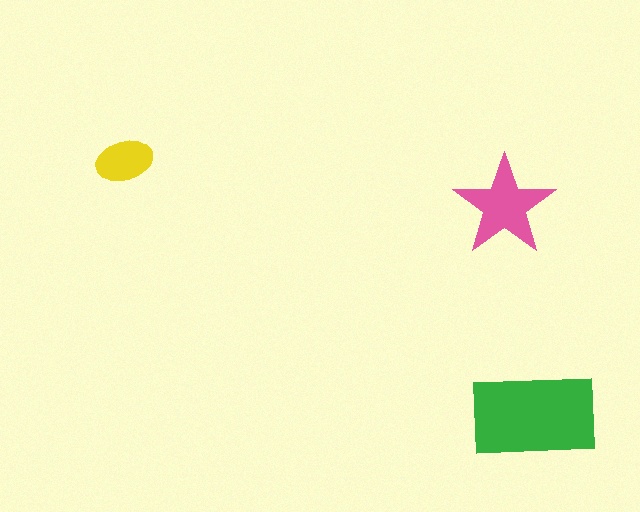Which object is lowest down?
The green rectangle is bottommost.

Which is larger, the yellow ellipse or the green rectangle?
The green rectangle.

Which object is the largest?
The green rectangle.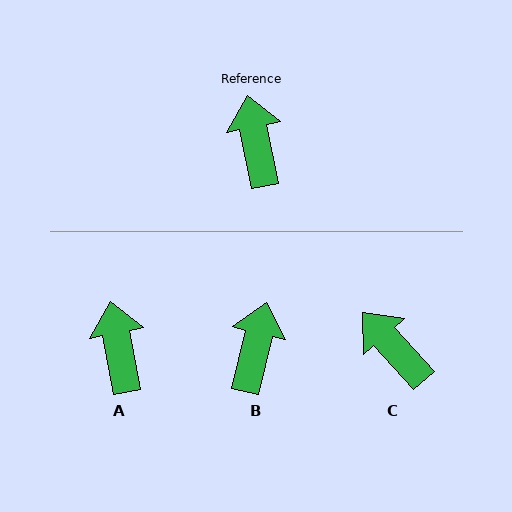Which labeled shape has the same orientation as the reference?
A.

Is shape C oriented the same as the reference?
No, it is off by about 31 degrees.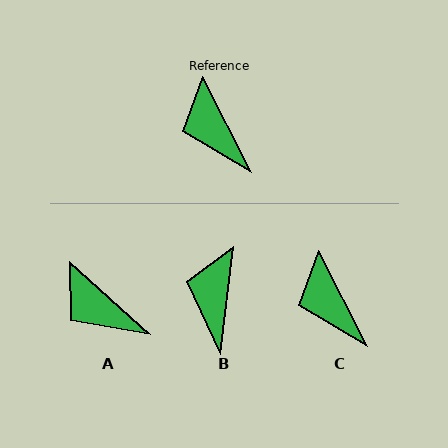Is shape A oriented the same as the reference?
No, it is off by about 21 degrees.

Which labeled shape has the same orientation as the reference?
C.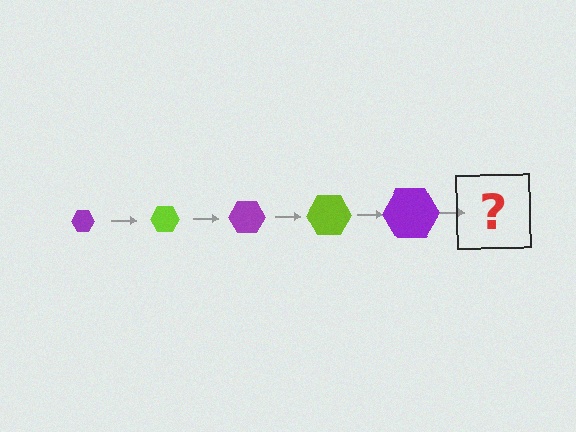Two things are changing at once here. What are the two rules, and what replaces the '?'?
The two rules are that the hexagon grows larger each step and the color cycles through purple and lime. The '?' should be a lime hexagon, larger than the previous one.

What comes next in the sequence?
The next element should be a lime hexagon, larger than the previous one.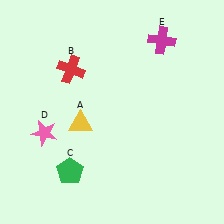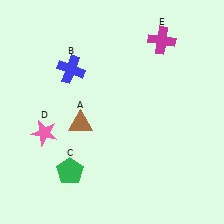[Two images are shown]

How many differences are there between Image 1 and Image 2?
There are 2 differences between the two images.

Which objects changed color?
A changed from yellow to brown. B changed from red to blue.